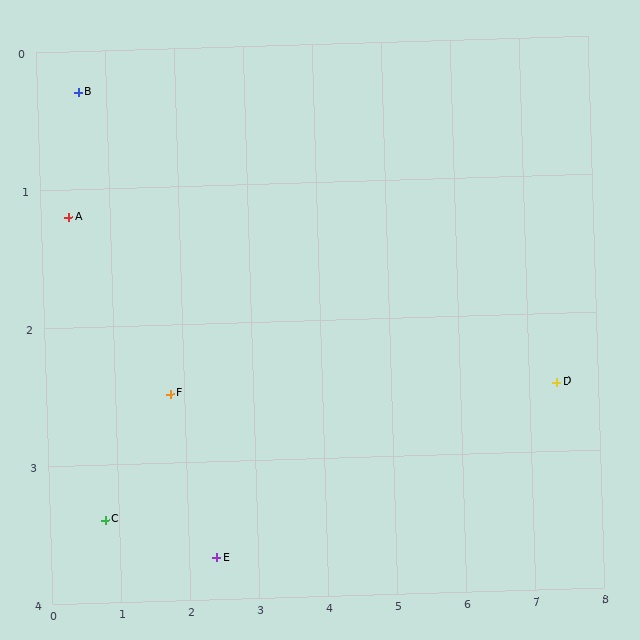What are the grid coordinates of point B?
Point B is at approximately (0.6, 0.3).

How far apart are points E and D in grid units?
Points E and D are about 5.1 grid units apart.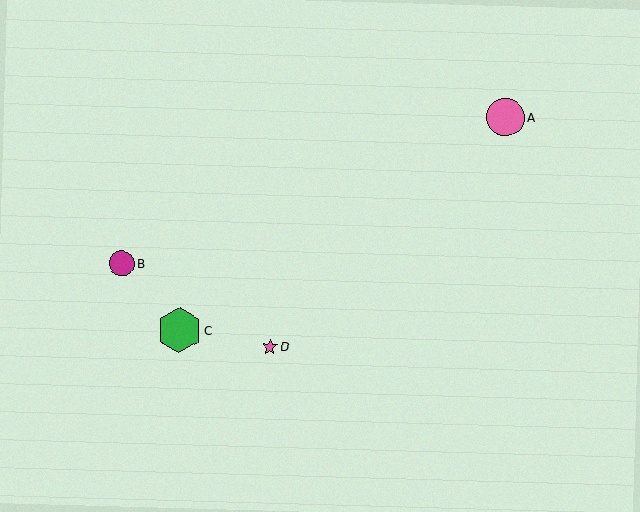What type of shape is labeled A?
Shape A is a pink circle.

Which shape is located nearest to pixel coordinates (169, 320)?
The green hexagon (labeled C) at (179, 330) is nearest to that location.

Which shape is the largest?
The green hexagon (labeled C) is the largest.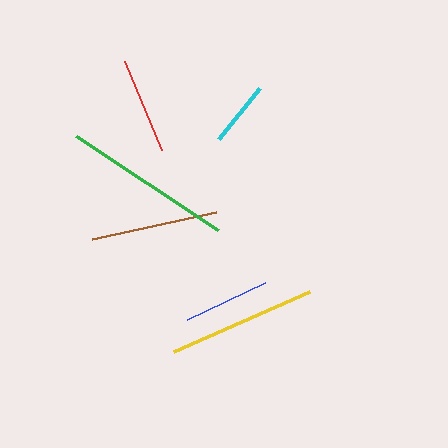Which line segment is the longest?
The green line is the longest at approximately 170 pixels.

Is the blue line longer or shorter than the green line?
The green line is longer than the blue line.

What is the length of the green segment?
The green segment is approximately 170 pixels long.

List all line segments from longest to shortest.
From longest to shortest: green, yellow, brown, red, blue, cyan.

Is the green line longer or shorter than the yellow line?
The green line is longer than the yellow line.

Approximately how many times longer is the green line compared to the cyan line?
The green line is approximately 2.6 times the length of the cyan line.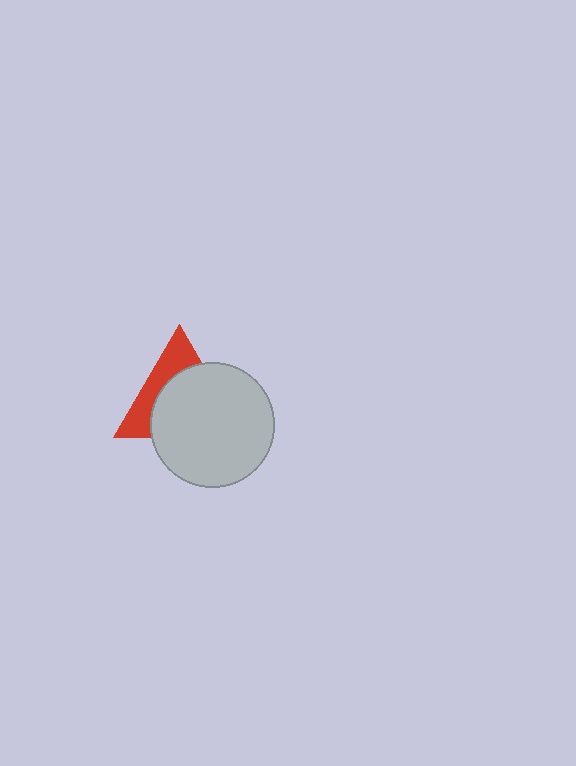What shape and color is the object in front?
The object in front is a light gray circle.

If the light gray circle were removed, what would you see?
You would see the complete red triangle.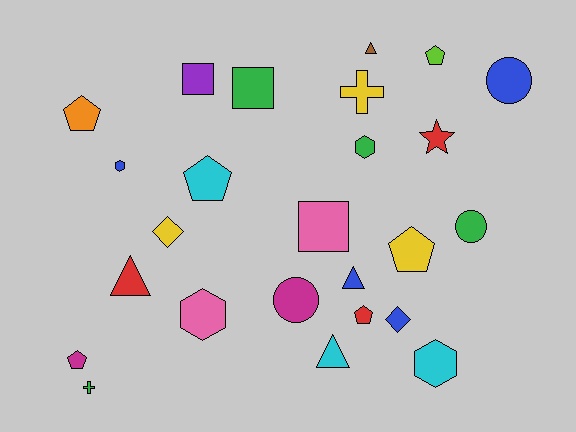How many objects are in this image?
There are 25 objects.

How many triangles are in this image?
There are 4 triangles.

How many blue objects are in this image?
There are 4 blue objects.